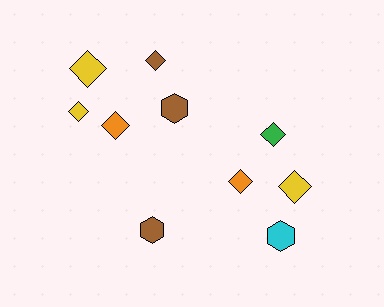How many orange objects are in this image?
There are 2 orange objects.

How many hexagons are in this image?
There are 3 hexagons.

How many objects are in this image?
There are 10 objects.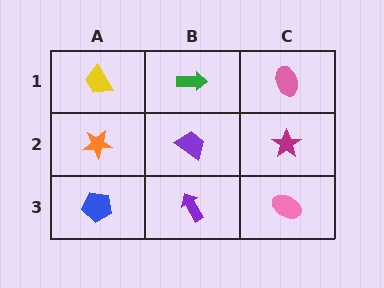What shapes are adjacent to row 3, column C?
A magenta star (row 2, column C), a purple arrow (row 3, column B).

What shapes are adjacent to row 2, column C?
A pink ellipse (row 1, column C), a pink ellipse (row 3, column C), a purple trapezoid (row 2, column B).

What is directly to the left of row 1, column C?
A green arrow.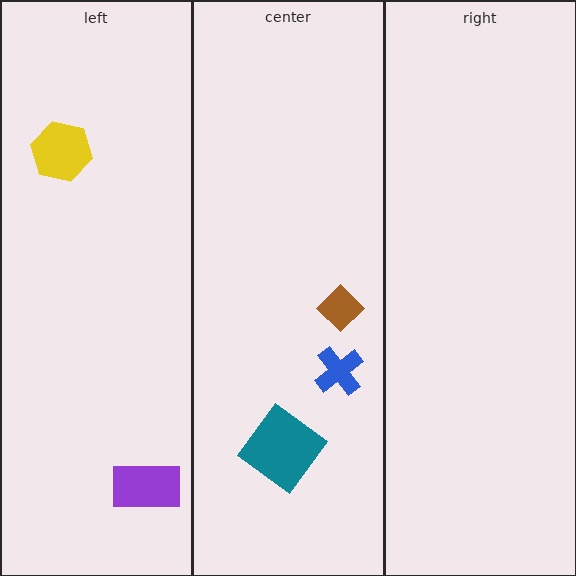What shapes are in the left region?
The purple rectangle, the yellow hexagon.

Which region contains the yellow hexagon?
The left region.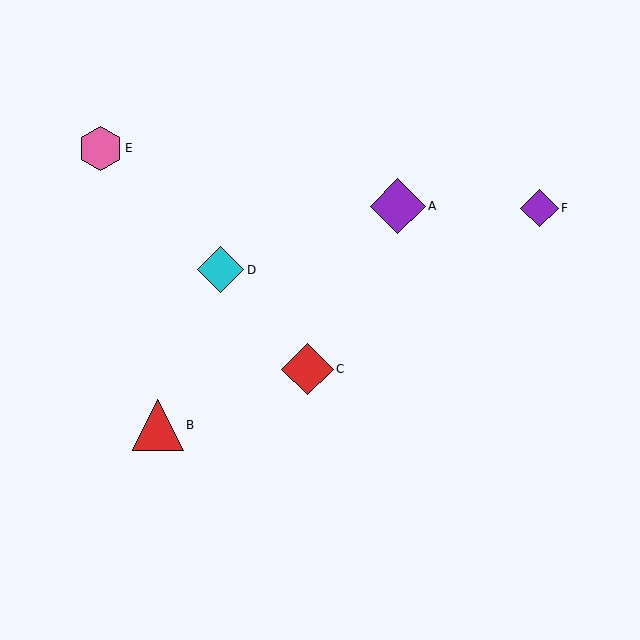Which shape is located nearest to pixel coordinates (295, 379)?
The red diamond (labeled C) at (307, 369) is nearest to that location.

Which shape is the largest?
The purple diamond (labeled A) is the largest.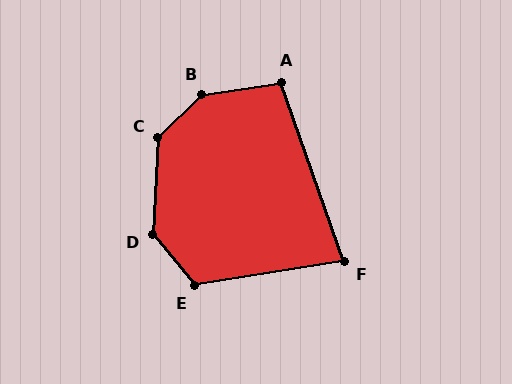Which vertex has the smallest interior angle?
F, at approximately 80 degrees.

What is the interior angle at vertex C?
Approximately 138 degrees (obtuse).